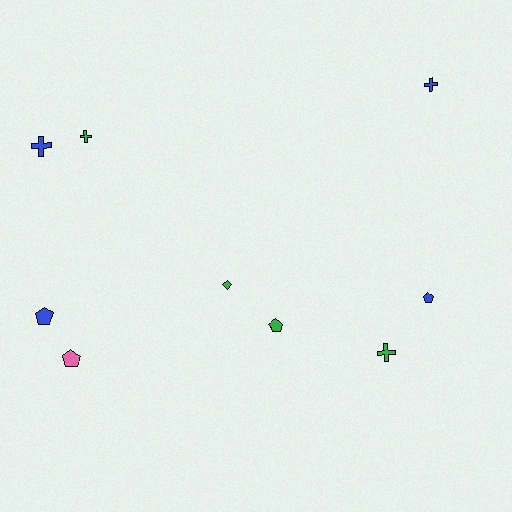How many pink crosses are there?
There are no pink crosses.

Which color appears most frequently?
Blue, with 4 objects.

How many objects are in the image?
There are 9 objects.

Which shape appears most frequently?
Pentagon, with 4 objects.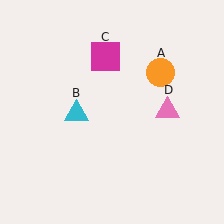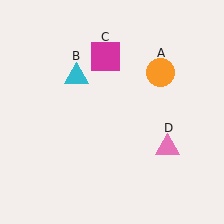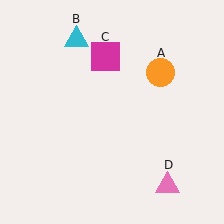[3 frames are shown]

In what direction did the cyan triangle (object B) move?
The cyan triangle (object B) moved up.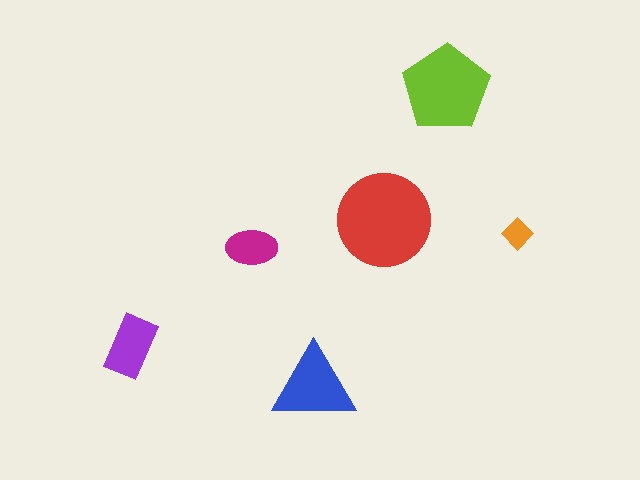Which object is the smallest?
The orange diamond.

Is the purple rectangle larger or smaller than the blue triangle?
Smaller.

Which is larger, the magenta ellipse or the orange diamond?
The magenta ellipse.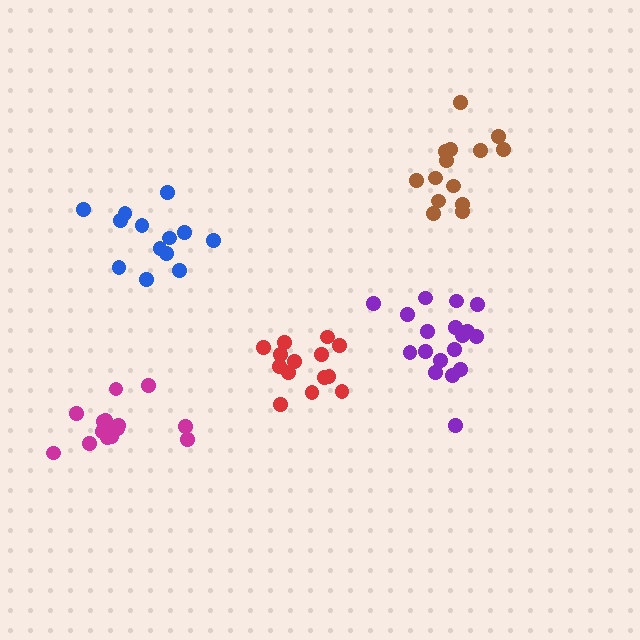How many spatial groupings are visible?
There are 5 spatial groupings.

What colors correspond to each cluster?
The clusters are colored: magenta, brown, red, blue, purple.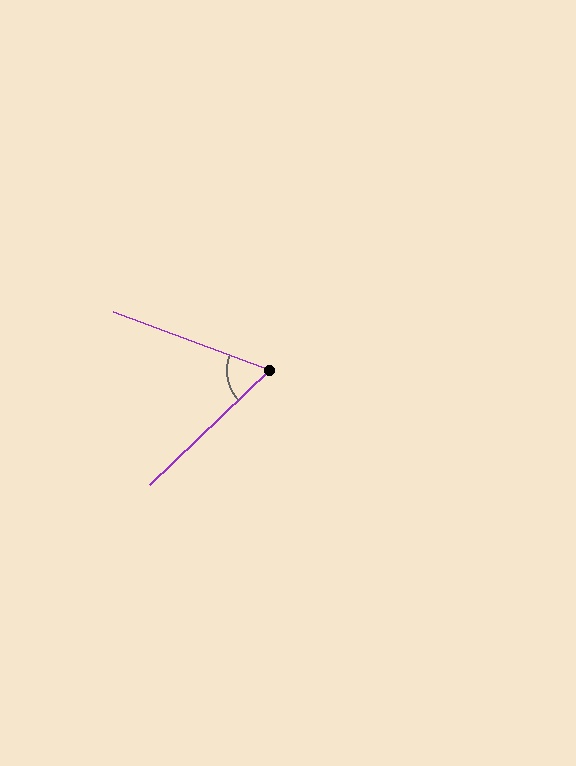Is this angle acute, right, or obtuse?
It is acute.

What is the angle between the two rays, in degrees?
Approximately 64 degrees.